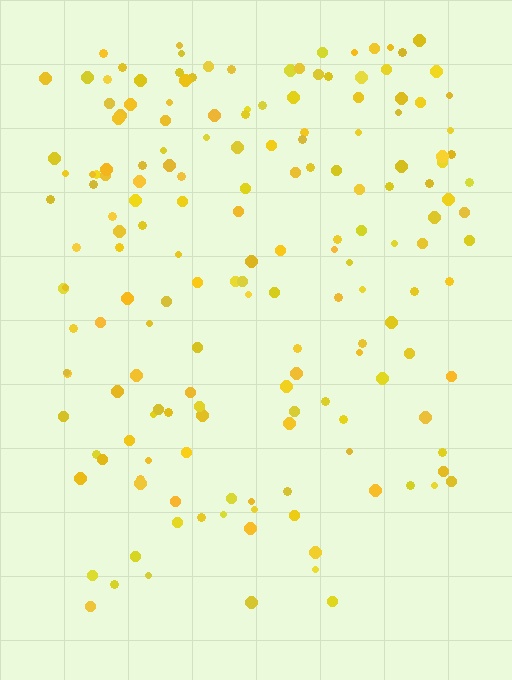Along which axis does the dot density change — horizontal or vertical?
Vertical.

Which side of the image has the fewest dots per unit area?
The bottom.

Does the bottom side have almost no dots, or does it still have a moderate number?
Still a moderate number, just noticeably fewer than the top.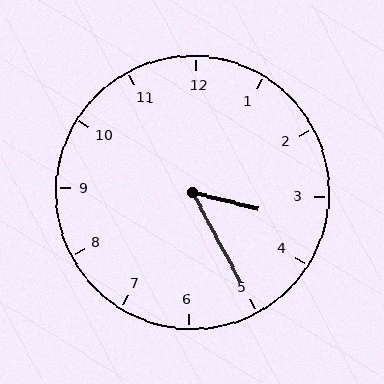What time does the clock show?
3:25.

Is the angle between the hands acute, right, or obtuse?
It is acute.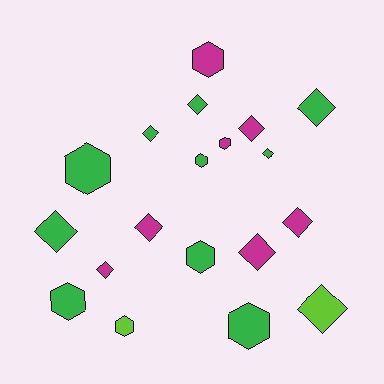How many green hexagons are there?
There are 5 green hexagons.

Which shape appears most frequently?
Diamond, with 11 objects.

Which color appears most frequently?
Green, with 10 objects.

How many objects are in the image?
There are 19 objects.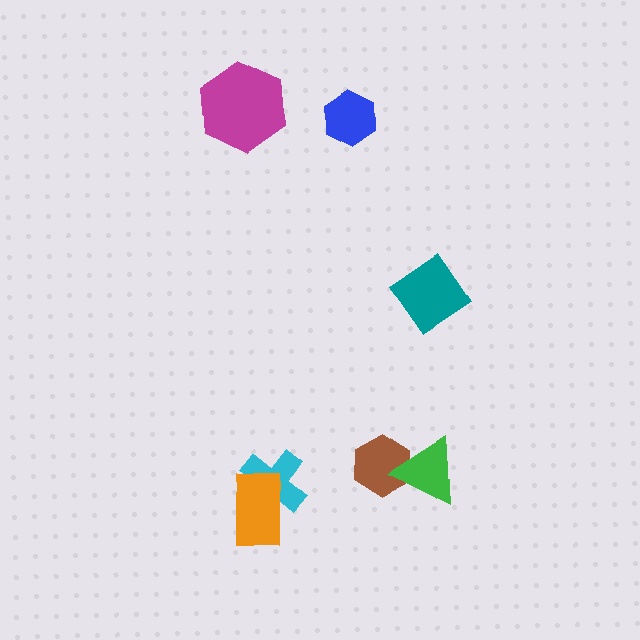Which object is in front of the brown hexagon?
The green triangle is in front of the brown hexagon.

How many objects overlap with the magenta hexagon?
0 objects overlap with the magenta hexagon.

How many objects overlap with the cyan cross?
1 object overlaps with the cyan cross.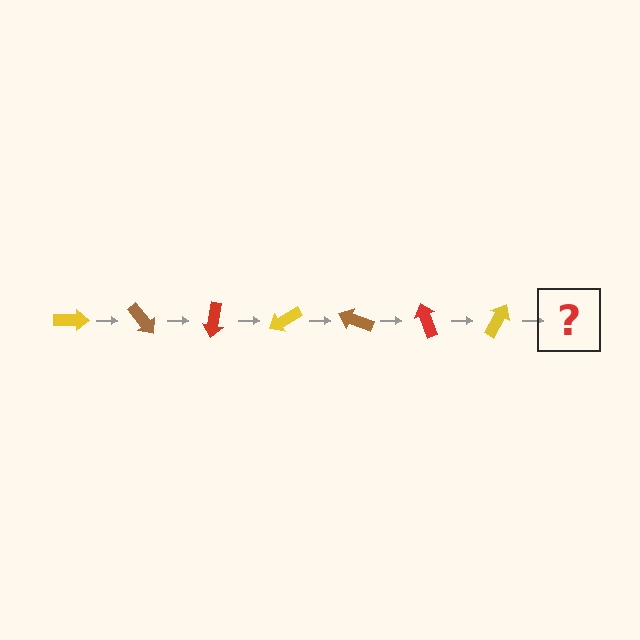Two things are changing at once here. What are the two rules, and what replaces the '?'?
The two rules are that it rotates 50 degrees each step and the color cycles through yellow, brown, and red. The '?' should be a brown arrow, rotated 350 degrees from the start.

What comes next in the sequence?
The next element should be a brown arrow, rotated 350 degrees from the start.